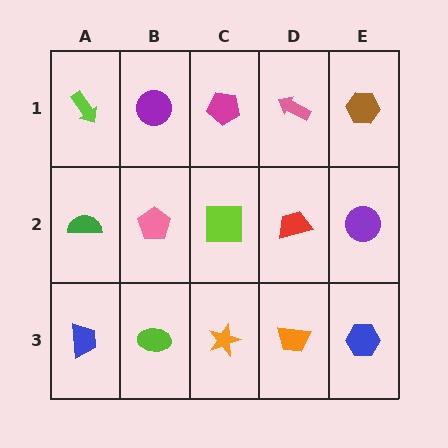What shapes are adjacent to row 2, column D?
A pink arrow (row 1, column D), an orange trapezoid (row 3, column D), a lime square (row 2, column C), a purple circle (row 2, column E).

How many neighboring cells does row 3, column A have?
2.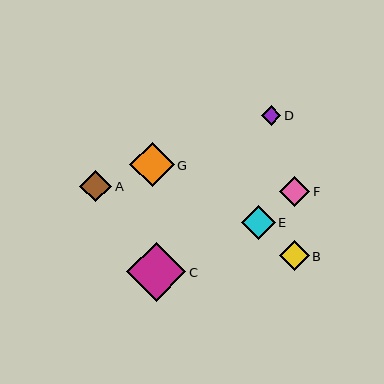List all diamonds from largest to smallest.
From largest to smallest: C, G, E, A, F, B, D.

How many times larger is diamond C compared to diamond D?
Diamond C is approximately 3.0 times the size of diamond D.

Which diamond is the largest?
Diamond C is the largest with a size of approximately 59 pixels.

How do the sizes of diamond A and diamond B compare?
Diamond A and diamond B are approximately the same size.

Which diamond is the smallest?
Diamond D is the smallest with a size of approximately 20 pixels.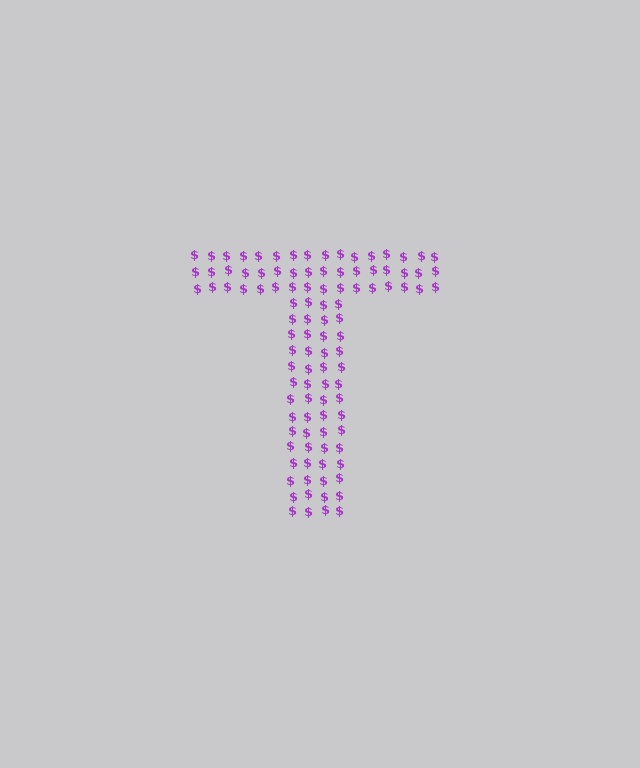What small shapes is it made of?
It is made of small dollar signs.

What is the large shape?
The large shape is the letter T.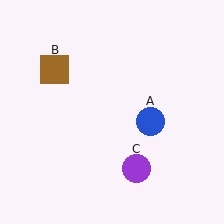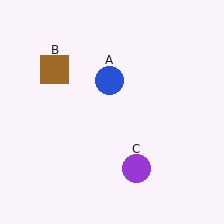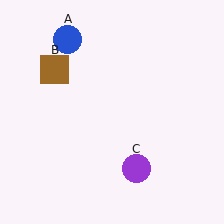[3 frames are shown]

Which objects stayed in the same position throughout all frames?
Brown square (object B) and purple circle (object C) remained stationary.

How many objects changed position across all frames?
1 object changed position: blue circle (object A).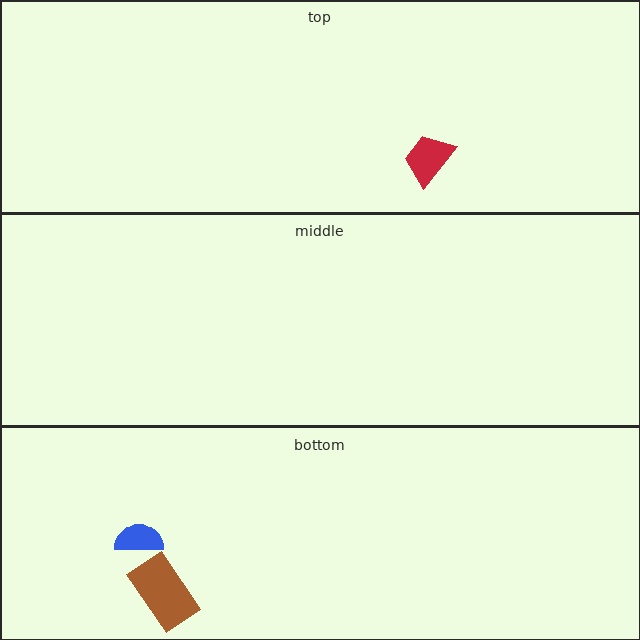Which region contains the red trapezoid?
The top region.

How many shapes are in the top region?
1.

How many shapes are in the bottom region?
2.